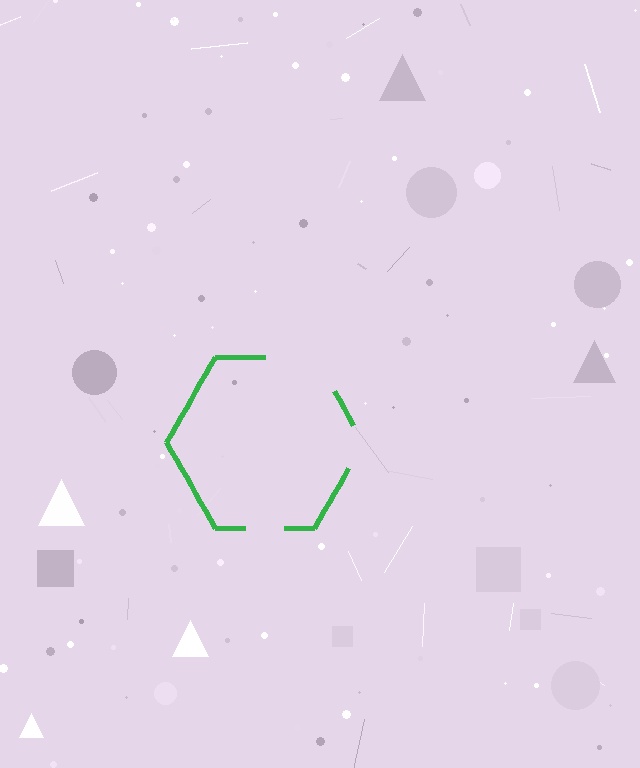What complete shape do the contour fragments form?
The contour fragments form a hexagon.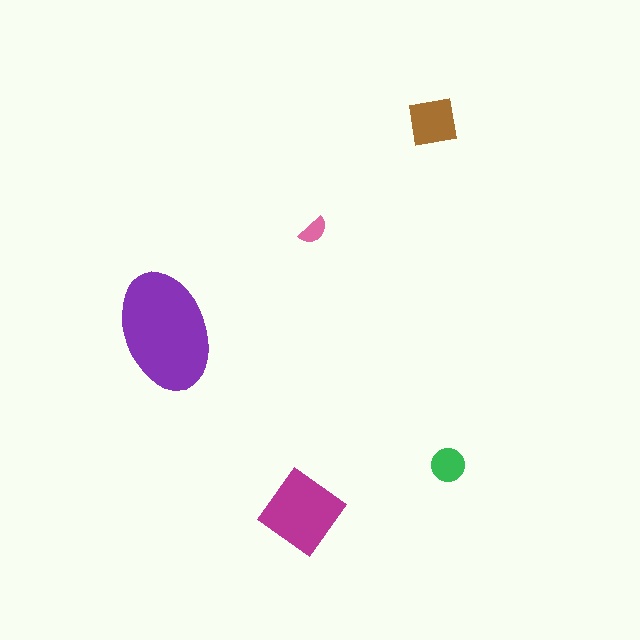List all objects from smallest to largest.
The pink semicircle, the green circle, the brown square, the magenta diamond, the purple ellipse.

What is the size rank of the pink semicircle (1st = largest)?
5th.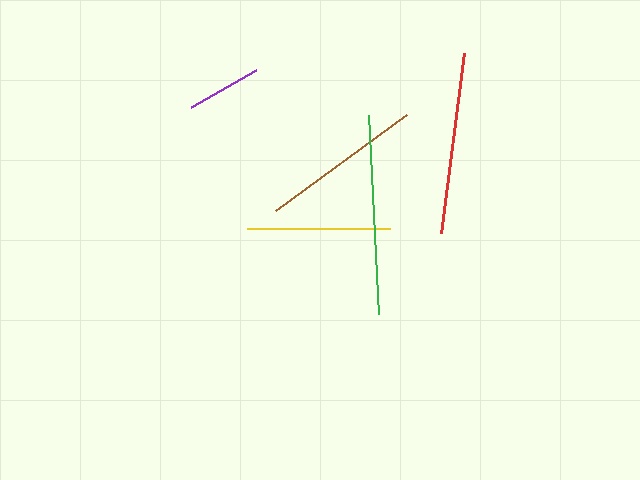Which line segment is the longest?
The green line is the longest at approximately 199 pixels.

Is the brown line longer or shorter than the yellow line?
The brown line is longer than the yellow line.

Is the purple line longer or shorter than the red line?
The red line is longer than the purple line.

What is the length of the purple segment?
The purple segment is approximately 75 pixels long.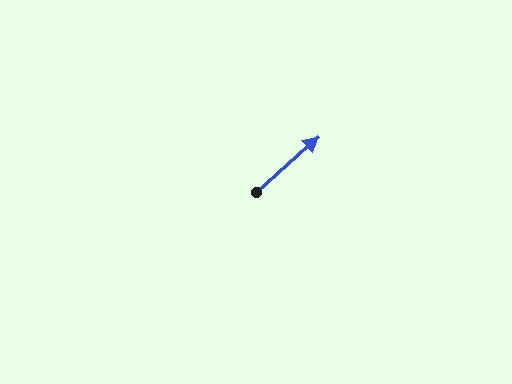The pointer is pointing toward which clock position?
Roughly 2 o'clock.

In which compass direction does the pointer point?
Northeast.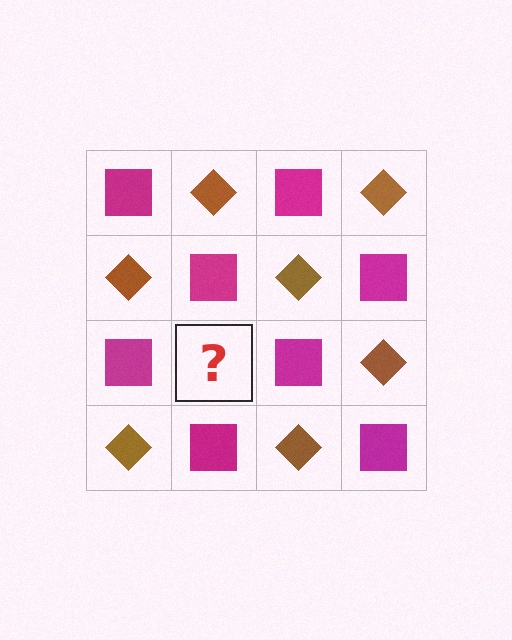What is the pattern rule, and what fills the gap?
The rule is that it alternates magenta square and brown diamond in a checkerboard pattern. The gap should be filled with a brown diamond.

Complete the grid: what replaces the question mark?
The question mark should be replaced with a brown diamond.